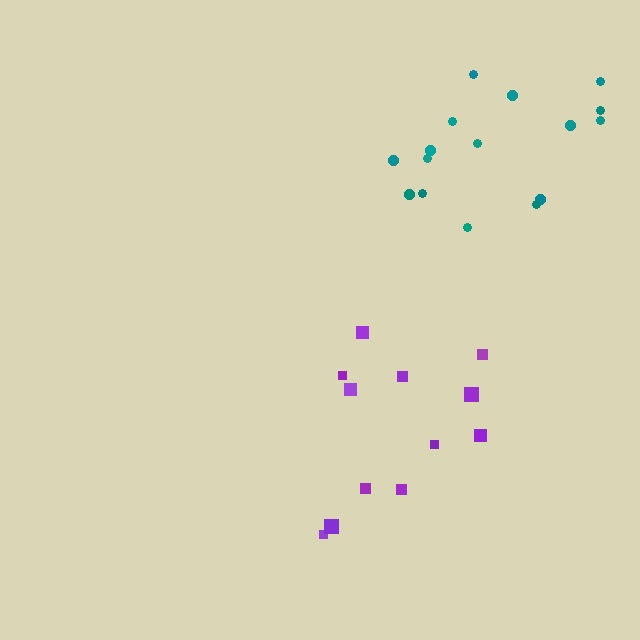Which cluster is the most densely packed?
Teal.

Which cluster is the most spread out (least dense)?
Purple.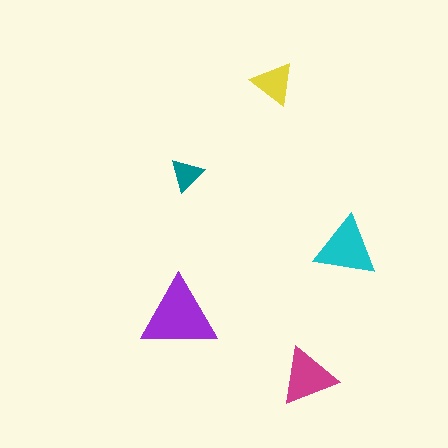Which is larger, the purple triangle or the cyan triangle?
The purple one.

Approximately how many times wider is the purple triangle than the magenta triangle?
About 1.5 times wider.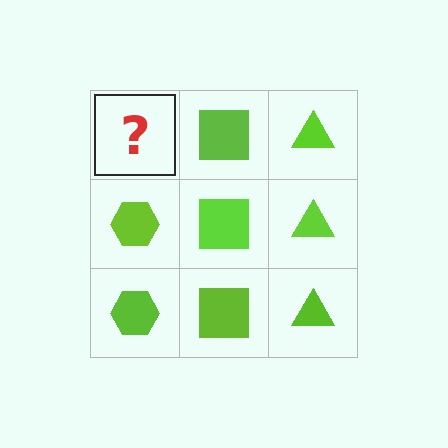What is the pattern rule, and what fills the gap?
The rule is that each column has a consistent shape. The gap should be filled with a lime hexagon.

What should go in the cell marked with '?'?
The missing cell should contain a lime hexagon.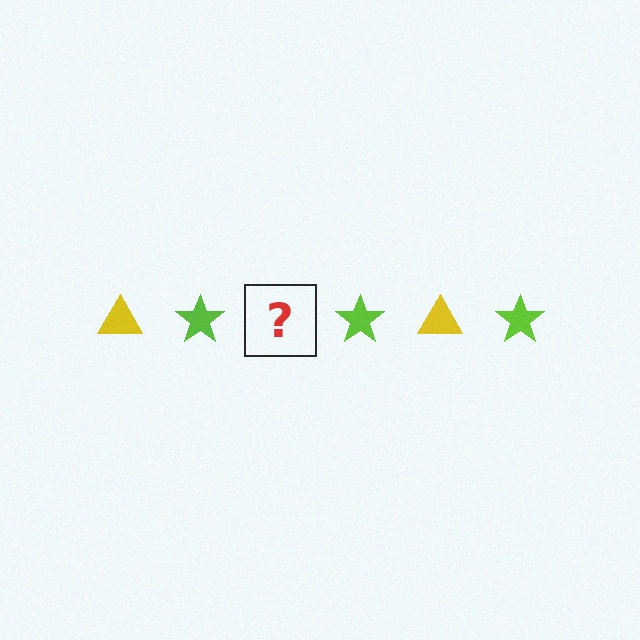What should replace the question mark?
The question mark should be replaced with a yellow triangle.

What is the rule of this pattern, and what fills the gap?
The rule is that the pattern alternates between yellow triangle and lime star. The gap should be filled with a yellow triangle.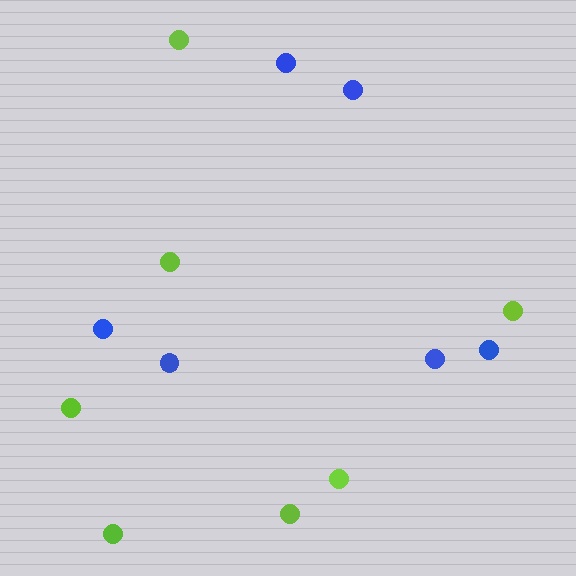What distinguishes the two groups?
There are 2 groups: one group of blue circles (6) and one group of lime circles (7).